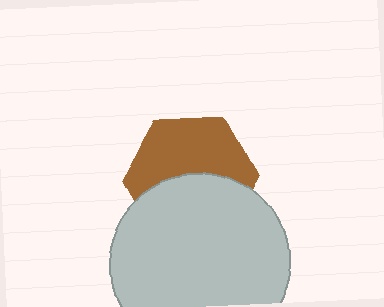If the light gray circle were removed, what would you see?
You would see the complete brown hexagon.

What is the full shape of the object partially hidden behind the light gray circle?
The partially hidden object is a brown hexagon.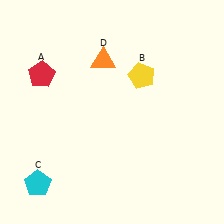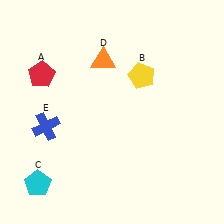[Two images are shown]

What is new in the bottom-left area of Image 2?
A blue cross (E) was added in the bottom-left area of Image 2.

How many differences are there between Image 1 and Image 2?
There is 1 difference between the two images.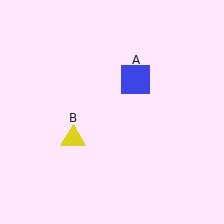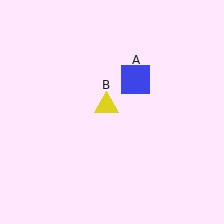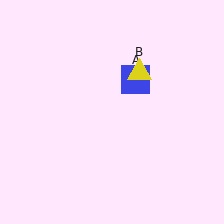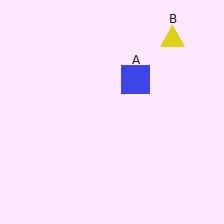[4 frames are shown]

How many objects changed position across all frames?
1 object changed position: yellow triangle (object B).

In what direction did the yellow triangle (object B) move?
The yellow triangle (object B) moved up and to the right.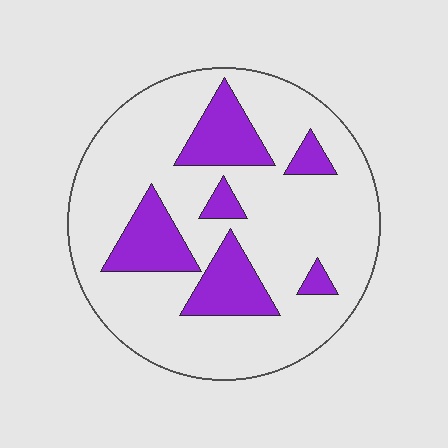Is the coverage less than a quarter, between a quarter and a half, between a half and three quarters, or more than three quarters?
Less than a quarter.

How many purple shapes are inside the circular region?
6.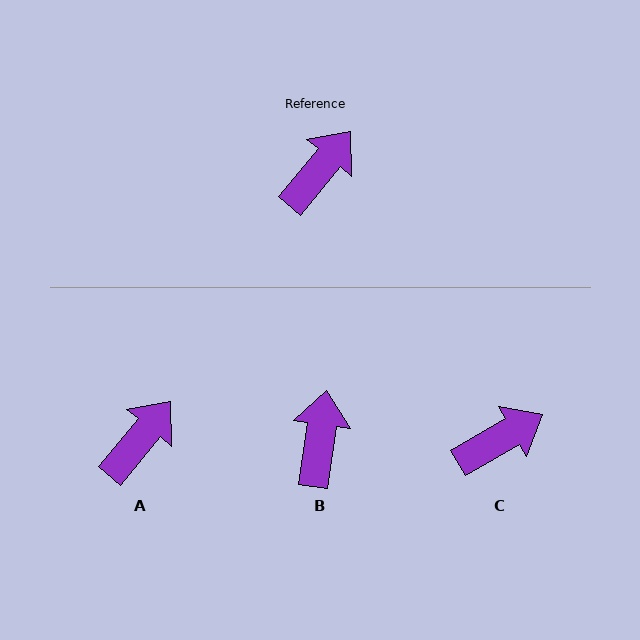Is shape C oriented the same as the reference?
No, it is off by about 21 degrees.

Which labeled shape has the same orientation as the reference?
A.